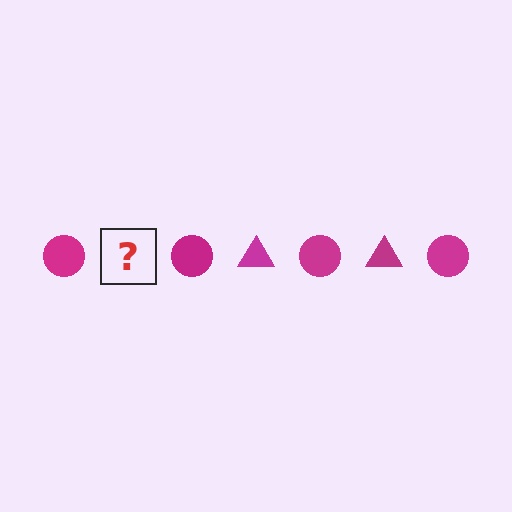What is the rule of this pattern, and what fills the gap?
The rule is that the pattern cycles through circle, triangle shapes in magenta. The gap should be filled with a magenta triangle.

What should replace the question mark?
The question mark should be replaced with a magenta triangle.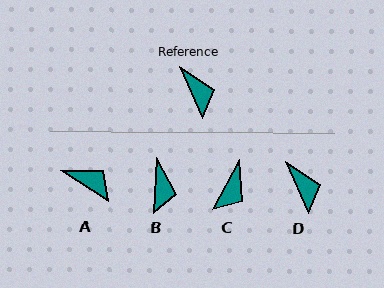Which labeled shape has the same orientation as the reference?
D.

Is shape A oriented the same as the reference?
No, it is off by about 34 degrees.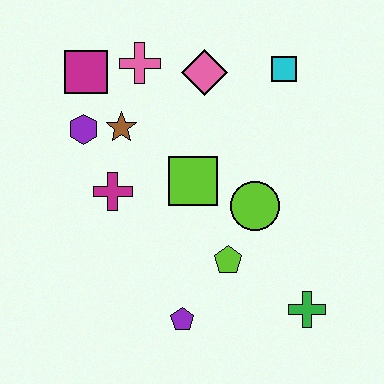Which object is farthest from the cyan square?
The purple pentagon is farthest from the cyan square.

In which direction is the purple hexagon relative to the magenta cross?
The purple hexagon is above the magenta cross.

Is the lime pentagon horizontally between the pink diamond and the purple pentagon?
No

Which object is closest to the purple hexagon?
The brown star is closest to the purple hexagon.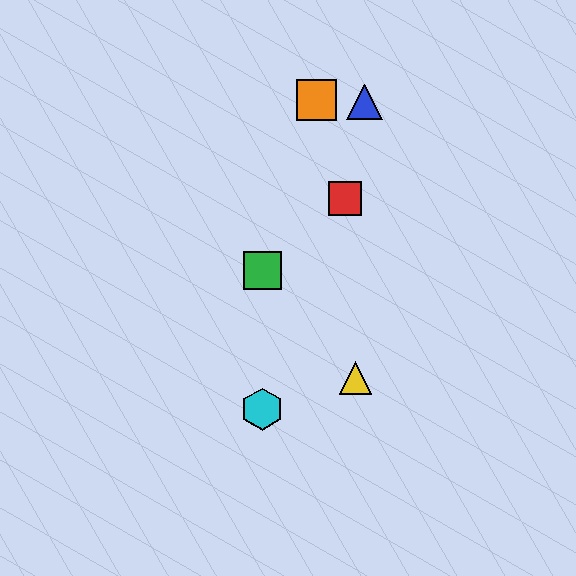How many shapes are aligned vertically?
3 shapes (the green square, the purple square, the cyan hexagon) are aligned vertically.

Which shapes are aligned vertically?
The green square, the purple square, the cyan hexagon are aligned vertically.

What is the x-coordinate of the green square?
The green square is at x≈262.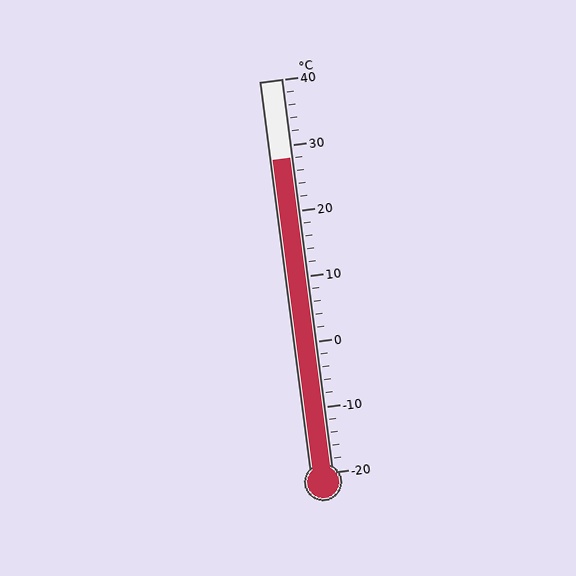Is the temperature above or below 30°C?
The temperature is below 30°C.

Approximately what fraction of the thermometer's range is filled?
The thermometer is filled to approximately 80% of its range.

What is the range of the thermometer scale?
The thermometer scale ranges from -20°C to 40°C.